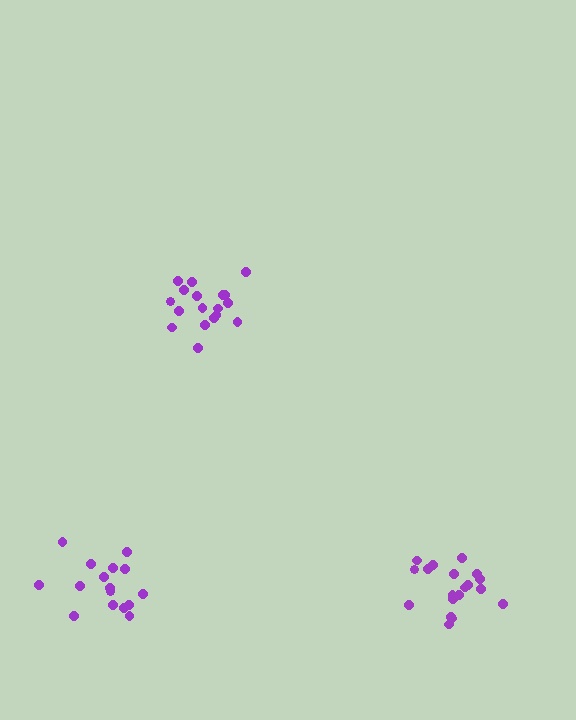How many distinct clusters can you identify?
There are 3 distinct clusters.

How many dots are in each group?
Group 1: 16 dots, Group 2: 19 dots, Group 3: 19 dots (54 total).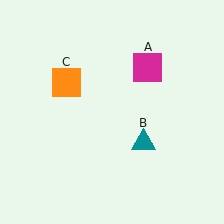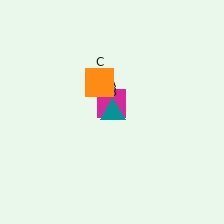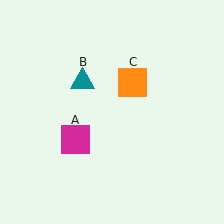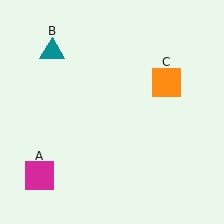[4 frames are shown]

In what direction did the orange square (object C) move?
The orange square (object C) moved right.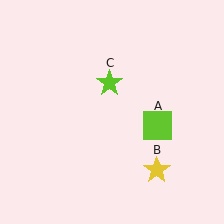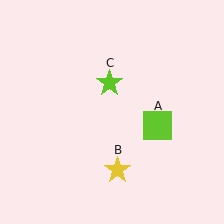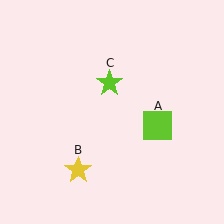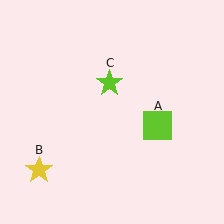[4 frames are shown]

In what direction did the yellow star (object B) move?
The yellow star (object B) moved left.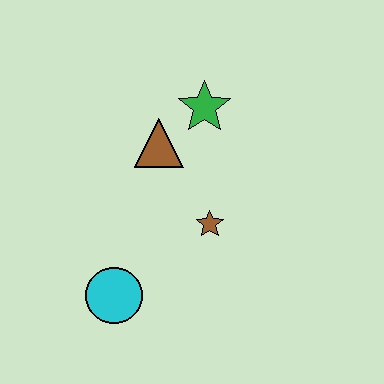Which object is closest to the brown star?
The brown triangle is closest to the brown star.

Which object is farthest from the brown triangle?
The cyan circle is farthest from the brown triangle.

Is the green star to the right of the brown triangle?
Yes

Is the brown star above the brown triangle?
No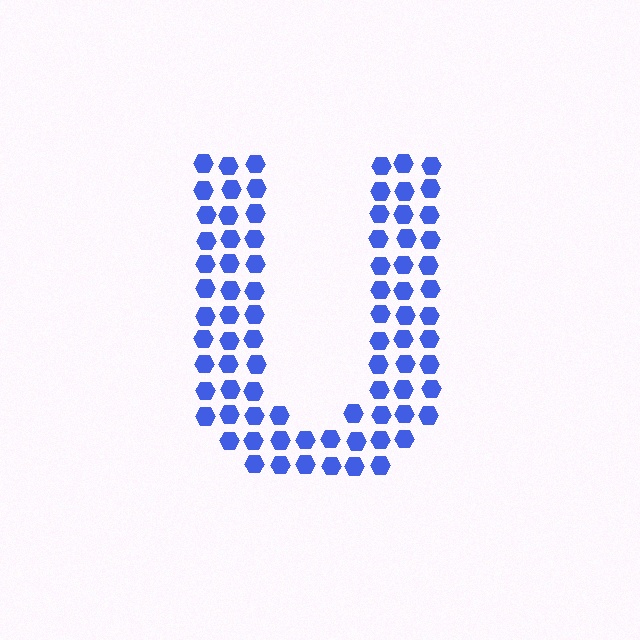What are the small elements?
The small elements are hexagons.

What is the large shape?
The large shape is the letter U.